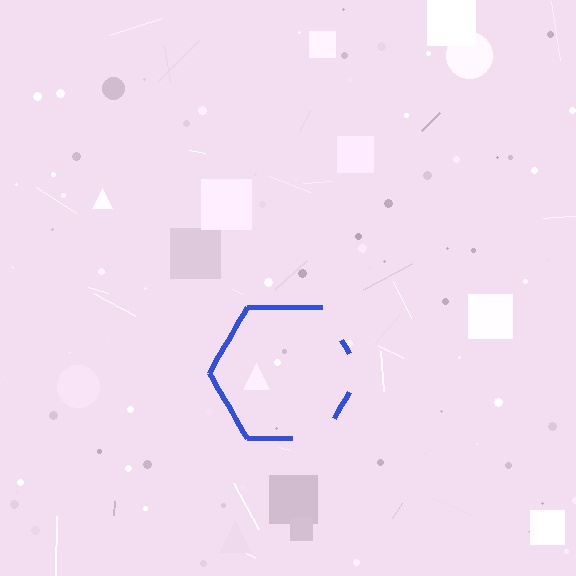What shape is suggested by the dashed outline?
The dashed outline suggests a hexagon.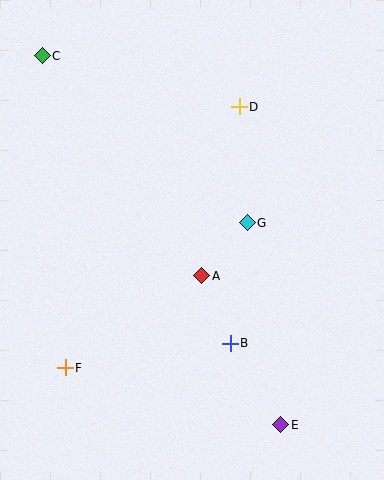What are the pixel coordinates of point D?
Point D is at (239, 107).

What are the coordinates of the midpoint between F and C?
The midpoint between F and C is at (54, 212).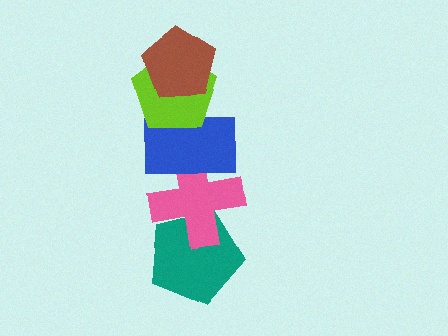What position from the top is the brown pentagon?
The brown pentagon is 1st from the top.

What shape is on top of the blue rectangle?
The lime pentagon is on top of the blue rectangle.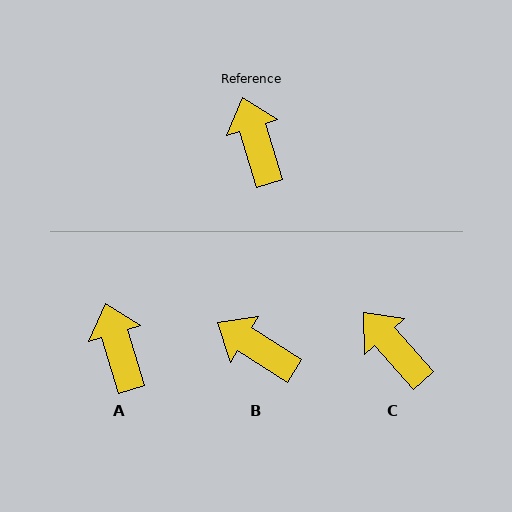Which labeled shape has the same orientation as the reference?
A.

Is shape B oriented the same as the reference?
No, it is off by about 41 degrees.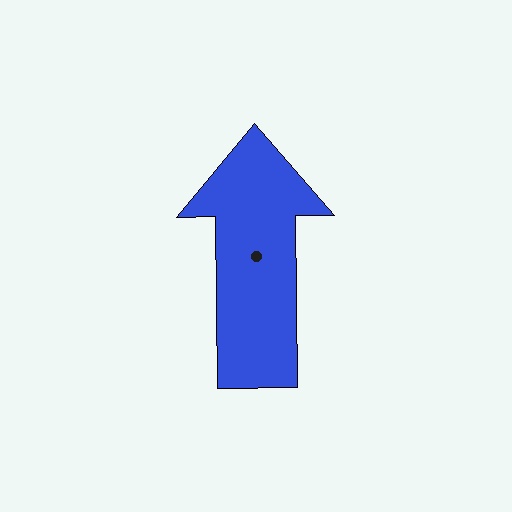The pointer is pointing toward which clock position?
Roughly 12 o'clock.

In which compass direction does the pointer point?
North.